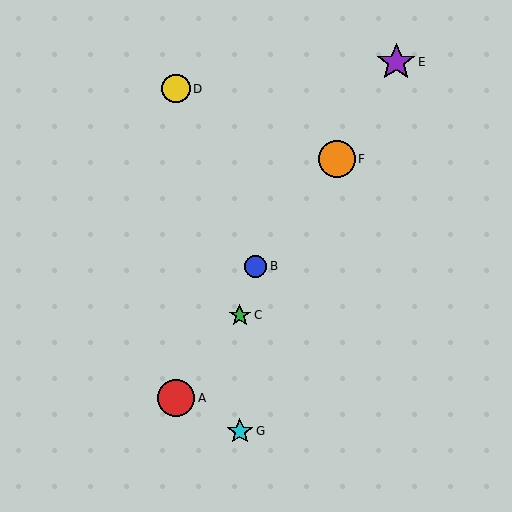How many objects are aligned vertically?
2 objects (A, D) are aligned vertically.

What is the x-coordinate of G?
Object G is at x≈240.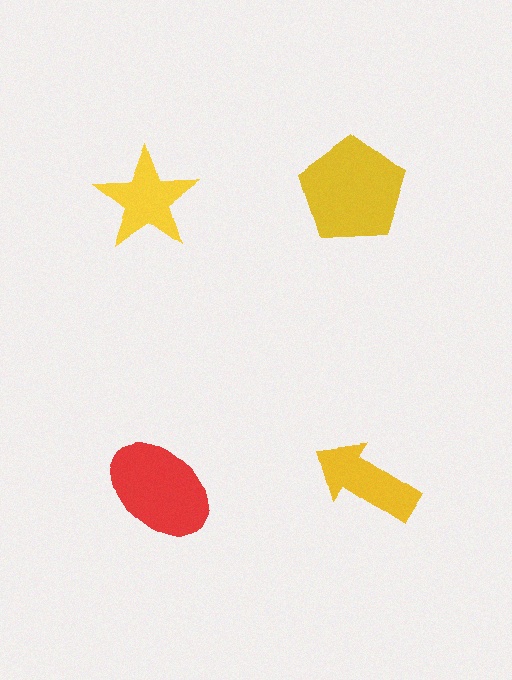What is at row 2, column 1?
A red ellipse.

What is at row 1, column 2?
A yellow pentagon.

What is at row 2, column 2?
A yellow arrow.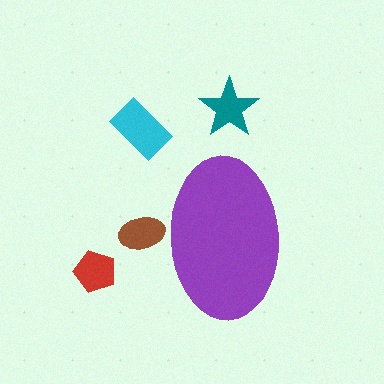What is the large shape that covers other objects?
A purple ellipse.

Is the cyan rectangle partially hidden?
No, the cyan rectangle is fully visible.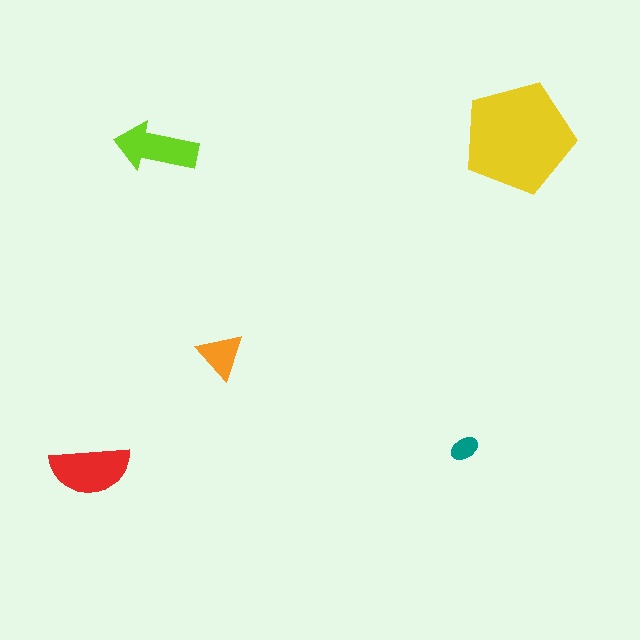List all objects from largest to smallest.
The yellow pentagon, the red semicircle, the lime arrow, the orange triangle, the teal ellipse.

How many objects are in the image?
There are 5 objects in the image.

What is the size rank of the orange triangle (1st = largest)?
4th.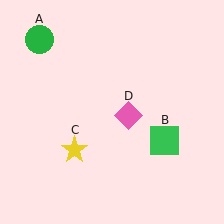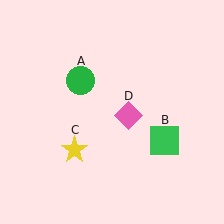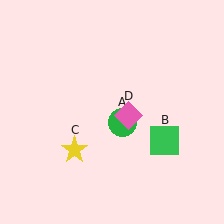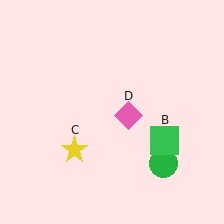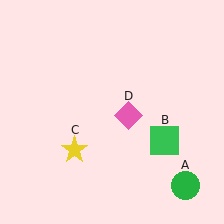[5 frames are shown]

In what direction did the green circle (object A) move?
The green circle (object A) moved down and to the right.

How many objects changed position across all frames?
1 object changed position: green circle (object A).